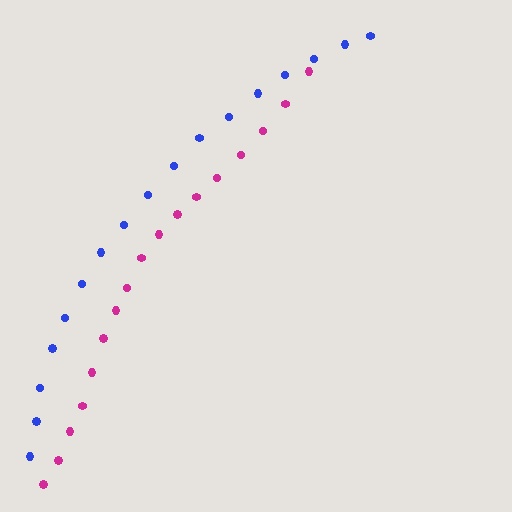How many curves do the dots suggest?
There are 2 distinct paths.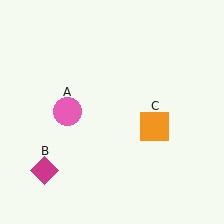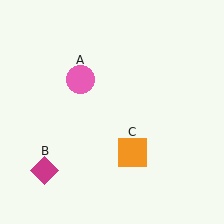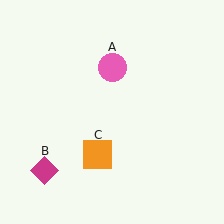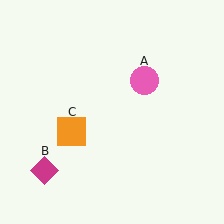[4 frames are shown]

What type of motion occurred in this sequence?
The pink circle (object A), orange square (object C) rotated clockwise around the center of the scene.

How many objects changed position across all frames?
2 objects changed position: pink circle (object A), orange square (object C).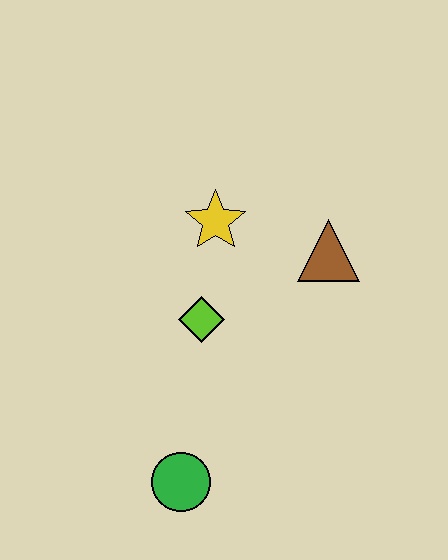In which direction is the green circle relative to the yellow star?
The green circle is below the yellow star.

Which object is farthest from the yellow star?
The green circle is farthest from the yellow star.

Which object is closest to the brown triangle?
The yellow star is closest to the brown triangle.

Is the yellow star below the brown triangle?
No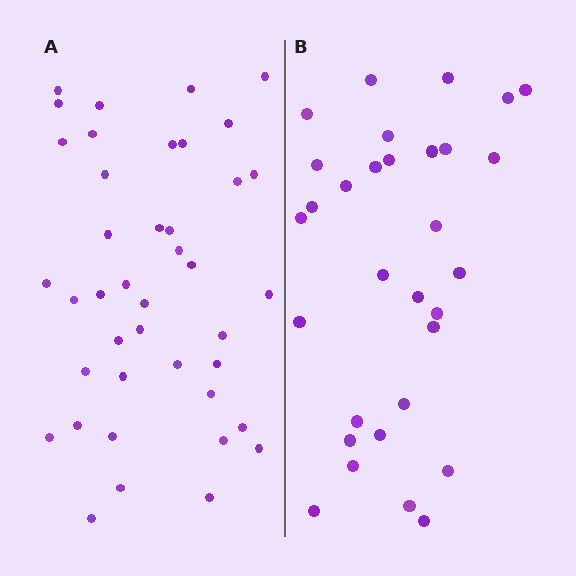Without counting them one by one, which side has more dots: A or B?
Region A (the left region) has more dots.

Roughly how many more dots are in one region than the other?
Region A has roughly 10 or so more dots than region B.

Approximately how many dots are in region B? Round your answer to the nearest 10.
About 30 dots. (The exact count is 31, which rounds to 30.)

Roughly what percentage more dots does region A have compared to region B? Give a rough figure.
About 30% more.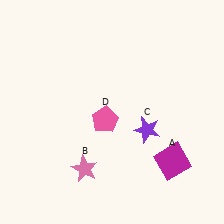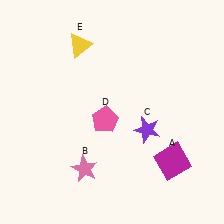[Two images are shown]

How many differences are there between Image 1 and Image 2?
There is 1 difference between the two images.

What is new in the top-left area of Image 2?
A yellow triangle (E) was added in the top-left area of Image 2.